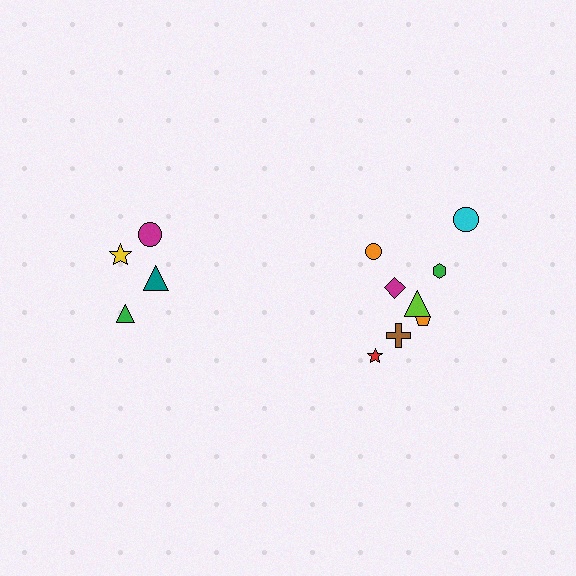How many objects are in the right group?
There are 8 objects.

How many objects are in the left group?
There are 4 objects.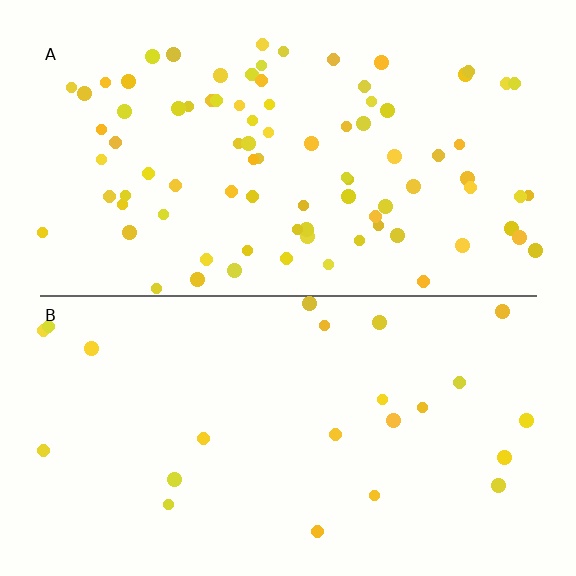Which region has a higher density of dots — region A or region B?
A (the top).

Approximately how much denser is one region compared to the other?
Approximately 3.7× — region A over region B.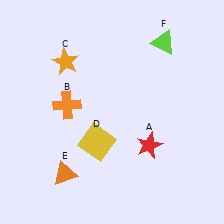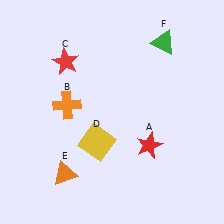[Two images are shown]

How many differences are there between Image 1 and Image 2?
There are 2 differences between the two images.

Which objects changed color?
C changed from orange to red. F changed from lime to green.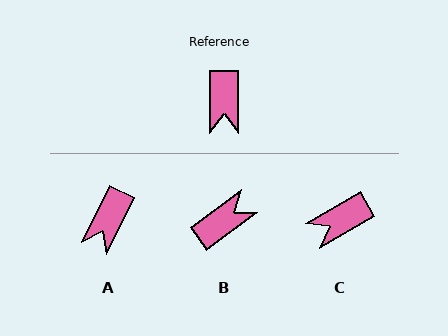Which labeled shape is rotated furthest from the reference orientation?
B, about 126 degrees away.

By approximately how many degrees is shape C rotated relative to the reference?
Approximately 60 degrees clockwise.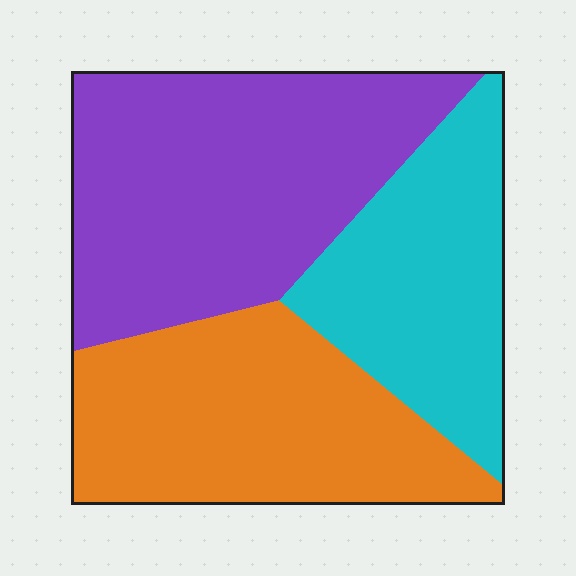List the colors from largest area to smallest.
From largest to smallest: purple, orange, cyan.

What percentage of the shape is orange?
Orange covers roughly 35% of the shape.